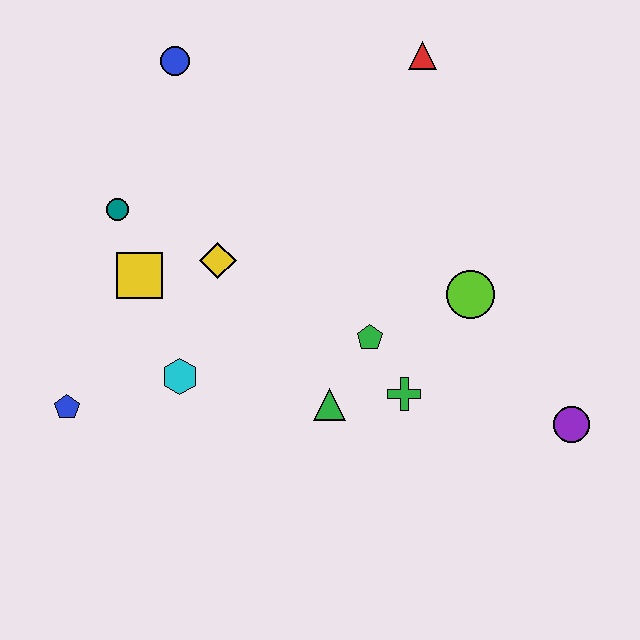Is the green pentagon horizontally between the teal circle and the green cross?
Yes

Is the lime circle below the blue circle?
Yes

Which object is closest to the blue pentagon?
The cyan hexagon is closest to the blue pentagon.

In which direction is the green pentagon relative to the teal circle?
The green pentagon is to the right of the teal circle.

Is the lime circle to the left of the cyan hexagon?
No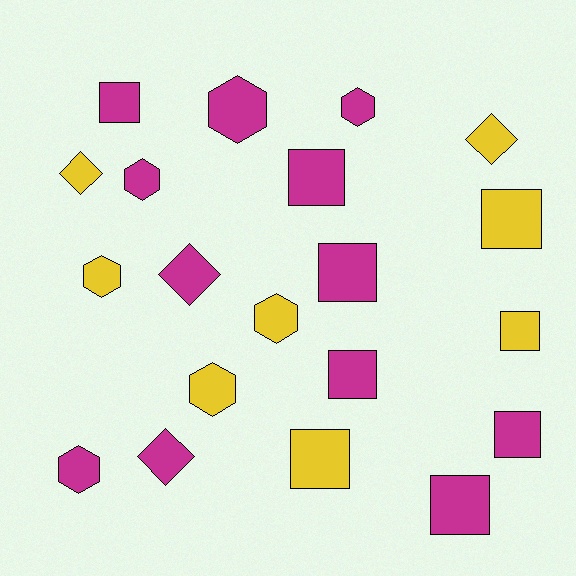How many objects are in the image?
There are 20 objects.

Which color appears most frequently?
Magenta, with 12 objects.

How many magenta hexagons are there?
There are 4 magenta hexagons.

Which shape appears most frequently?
Square, with 9 objects.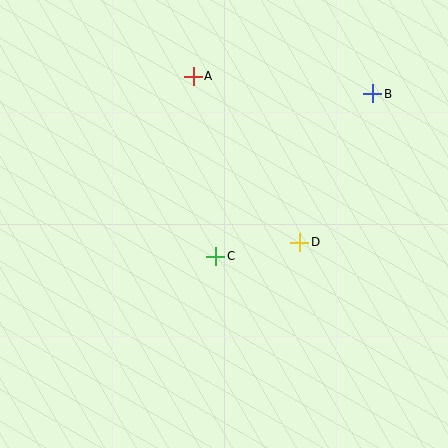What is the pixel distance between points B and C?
The distance between B and C is 226 pixels.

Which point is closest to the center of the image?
Point C at (216, 256) is closest to the center.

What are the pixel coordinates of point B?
Point B is at (373, 94).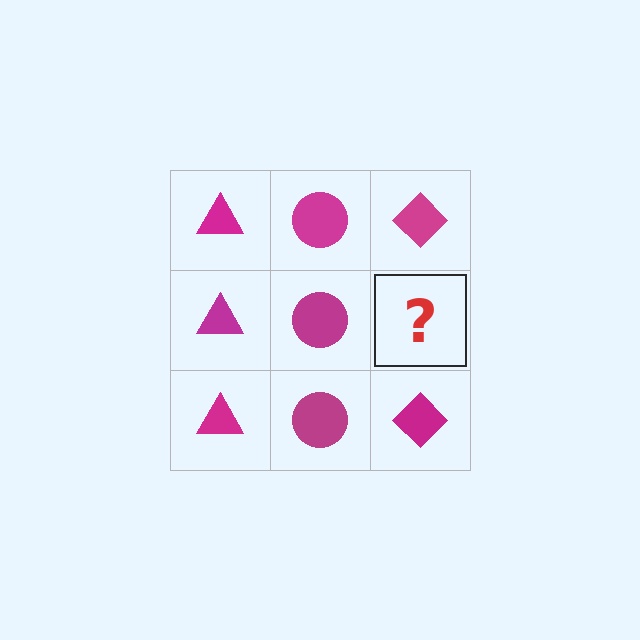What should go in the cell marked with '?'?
The missing cell should contain a magenta diamond.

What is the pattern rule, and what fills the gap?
The rule is that each column has a consistent shape. The gap should be filled with a magenta diamond.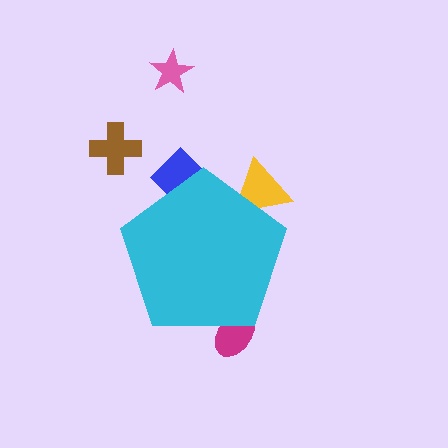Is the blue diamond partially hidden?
Yes, the blue diamond is partially hidden behind the cyan pentagon.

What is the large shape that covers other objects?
A cyan pentagon.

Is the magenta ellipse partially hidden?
Yes, the magenta ellipse is partially hidden behind the cyan pentagon.